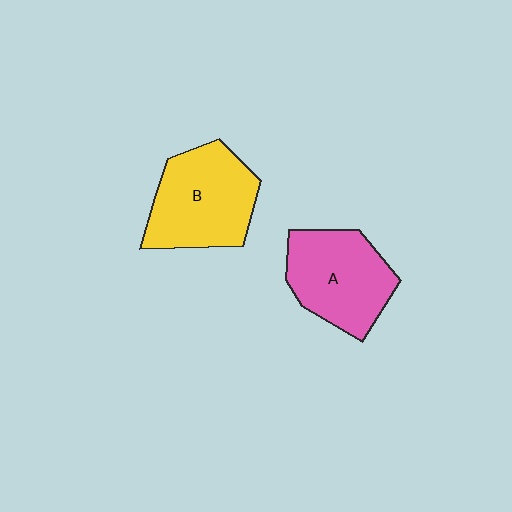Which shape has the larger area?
Shape B (yellow).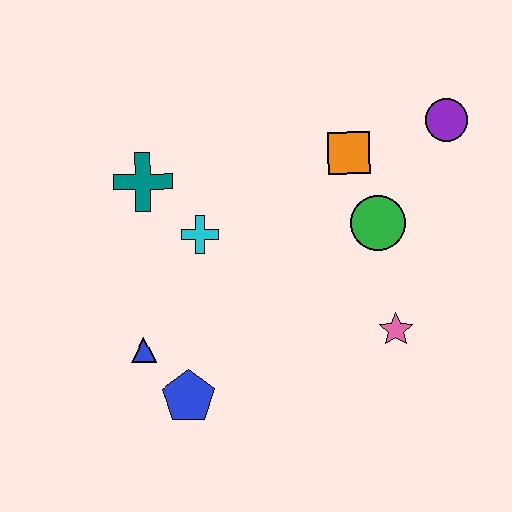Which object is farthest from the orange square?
The blue pentagon is farthest from the orange square.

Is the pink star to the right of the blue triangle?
Yes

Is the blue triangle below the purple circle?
Yes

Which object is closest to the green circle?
The orange square is closest to the green circle.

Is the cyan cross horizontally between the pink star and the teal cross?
Yes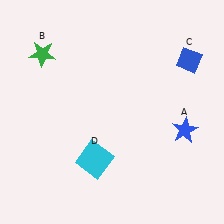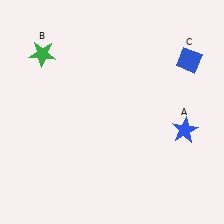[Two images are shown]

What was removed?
The cyan square (D) was removed in Image 2.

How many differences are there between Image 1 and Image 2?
There is 1 difference between the two images.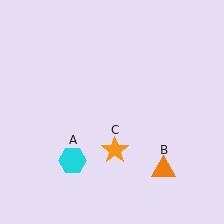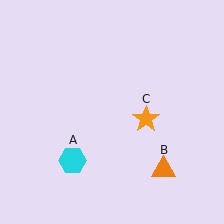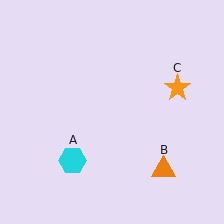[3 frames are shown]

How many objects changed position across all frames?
1 object changed position: orange star (object C).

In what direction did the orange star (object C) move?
The orange star (object C) moved up and to the right.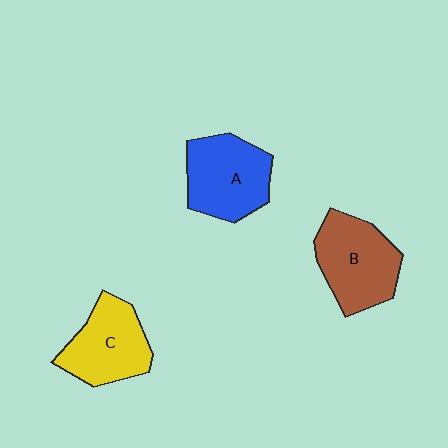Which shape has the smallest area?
Shape C (yellow).